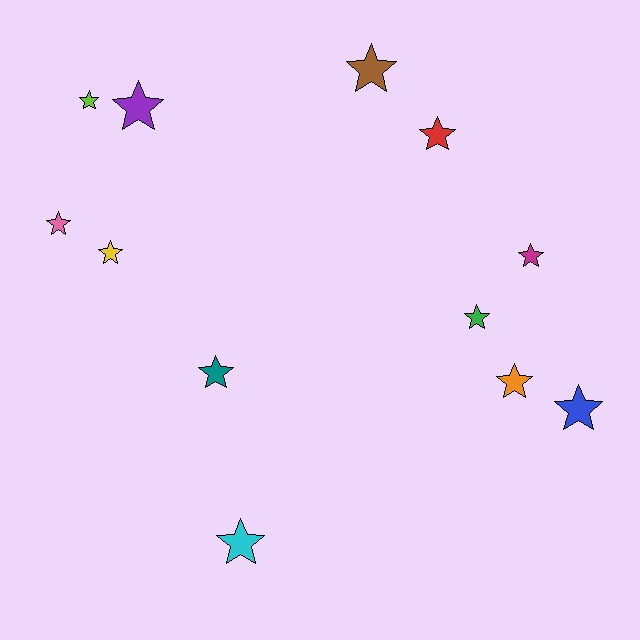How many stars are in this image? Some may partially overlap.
There are 12 stars.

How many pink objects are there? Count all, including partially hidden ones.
There is 1 pink object.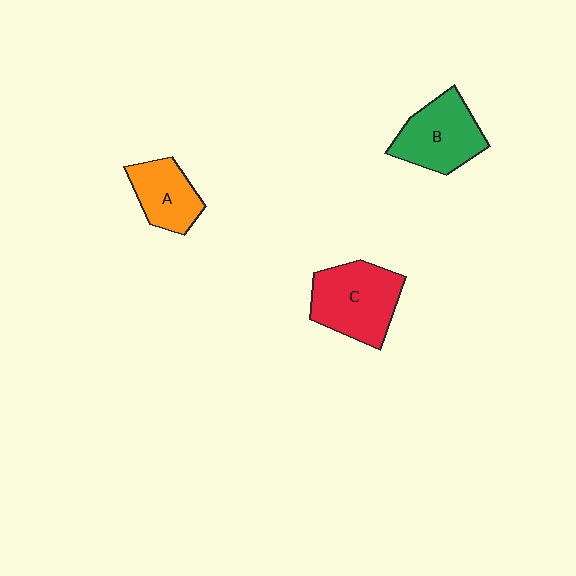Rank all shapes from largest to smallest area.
From largest to smallest: C (red), B (green), A (orange).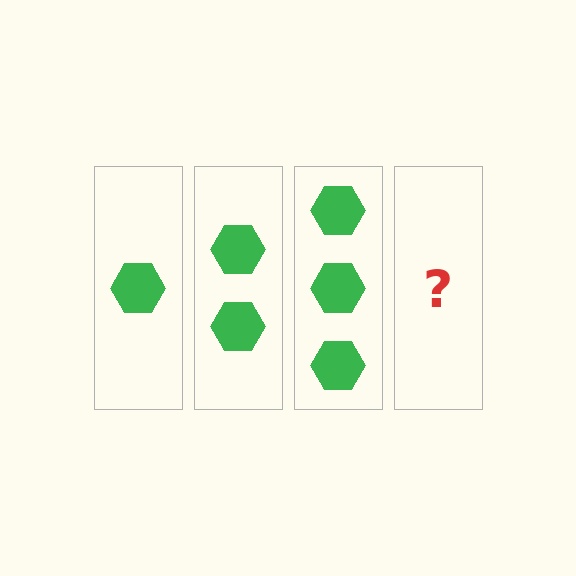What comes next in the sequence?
The next element should be 4 hexagons.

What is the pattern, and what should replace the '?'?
The pattern is that each step adds one more hexagon. The '?' should be 4 hexagons.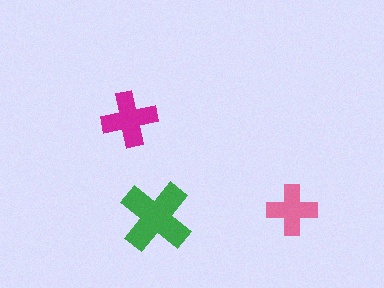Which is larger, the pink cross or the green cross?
The green one.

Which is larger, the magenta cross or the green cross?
The green one.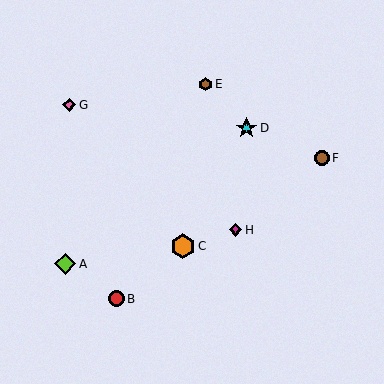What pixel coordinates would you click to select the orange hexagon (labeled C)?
Click at (183, 246) to select the orange hexagon C.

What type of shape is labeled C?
Shape C is an orange hexagon.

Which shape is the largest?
The orange hexagon (labeled C) is the largest.